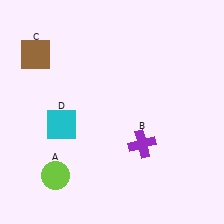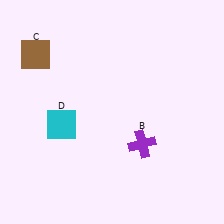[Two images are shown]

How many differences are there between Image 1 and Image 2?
There is 1 difference between the two images.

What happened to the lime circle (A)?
The lime circle (A) was removed in Image 2. It was in the bottom-left area of Image 1.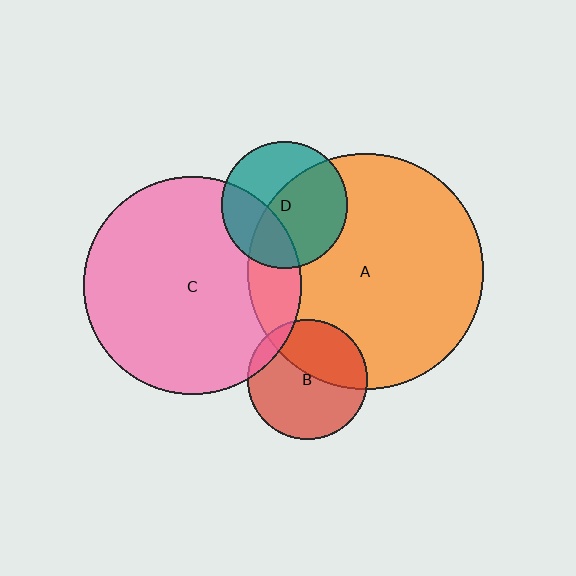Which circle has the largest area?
Circle A (orange).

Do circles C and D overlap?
Yes.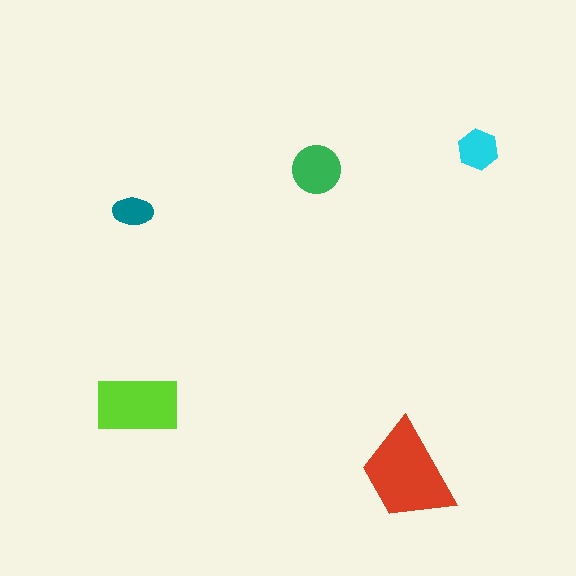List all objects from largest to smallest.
The red trapezoid, the lime rectangle, the green circle, the cyan hexagon, the teal ellipse.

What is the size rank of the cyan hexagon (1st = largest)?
4th.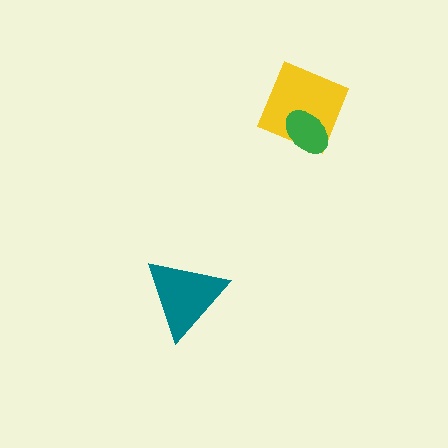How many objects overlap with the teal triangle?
0 objects overlap with the teal triangle.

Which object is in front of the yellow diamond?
The green ellipse is in front of the yellow diamond.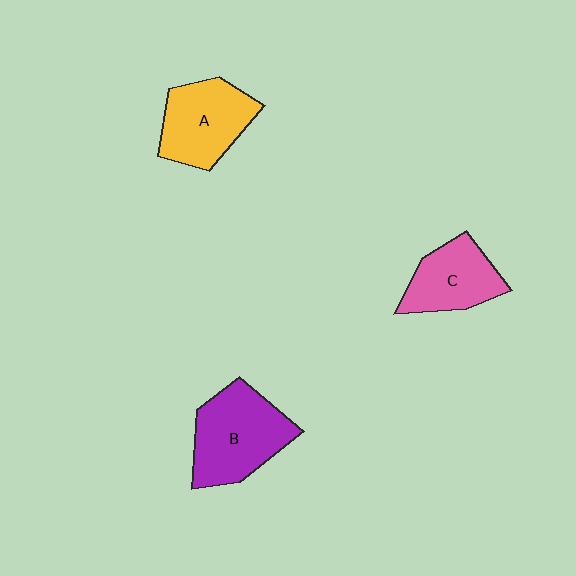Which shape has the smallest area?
Shape C (pink).